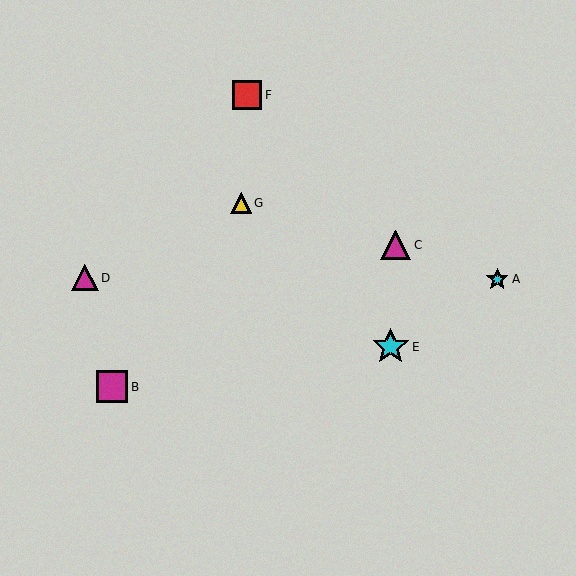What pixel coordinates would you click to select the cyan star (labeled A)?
Click at (497, 279) to select the cyan star A.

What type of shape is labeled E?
Shape E is a cyan star.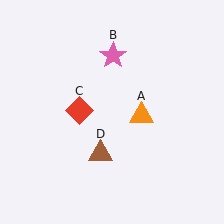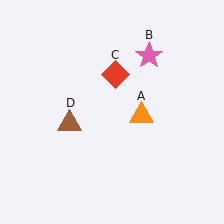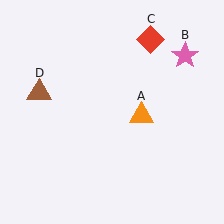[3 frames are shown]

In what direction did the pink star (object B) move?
The pink star (object B) moved right.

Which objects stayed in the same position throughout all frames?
Orange triangle (object A) remained stationary.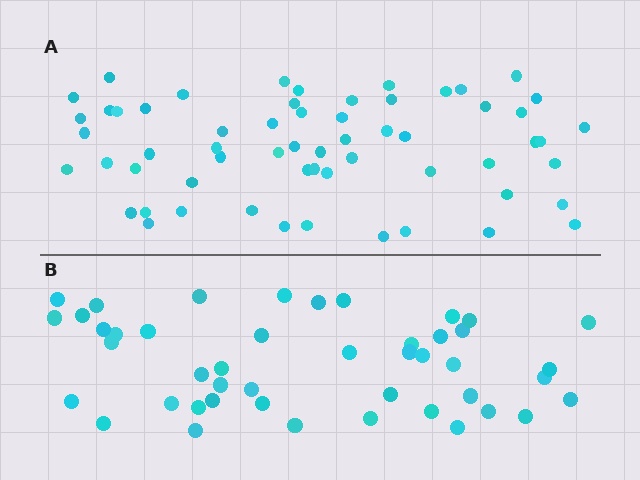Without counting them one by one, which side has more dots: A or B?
Region A (the top region) has more dots.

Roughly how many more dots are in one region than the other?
Region A has approximately 15 more dots than region B.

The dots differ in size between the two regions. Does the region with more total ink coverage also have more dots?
No. Region B has more total ink coverage because its dots are larger, but region A actually contains more individual dots. Total area can be misleading — the number of items is what matters here.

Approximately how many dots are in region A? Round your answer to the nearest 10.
About 60 dots.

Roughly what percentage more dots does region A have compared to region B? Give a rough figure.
About 35% more.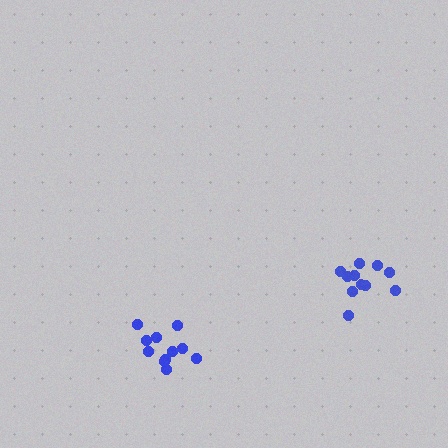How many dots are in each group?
Group 1: 11 dots, Group 2: 11 dots (22 total).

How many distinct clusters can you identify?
There are 2 distinct clusters.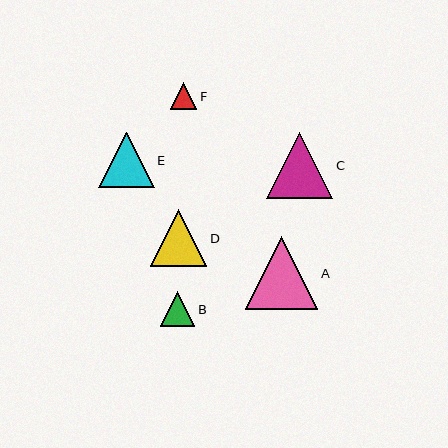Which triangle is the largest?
Triangle A is the largest with a size of approximately 73 pixels.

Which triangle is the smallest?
Triangle F is the smallest with a size of approximately 26 pixels.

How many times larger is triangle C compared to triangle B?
Triangle C is approximately 1.9 times the size of triangle B.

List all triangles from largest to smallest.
From largest to smallest: A, C, D, E, B, F.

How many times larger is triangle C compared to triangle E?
Triangle C is approximately 1.2 times the size of triangle E.